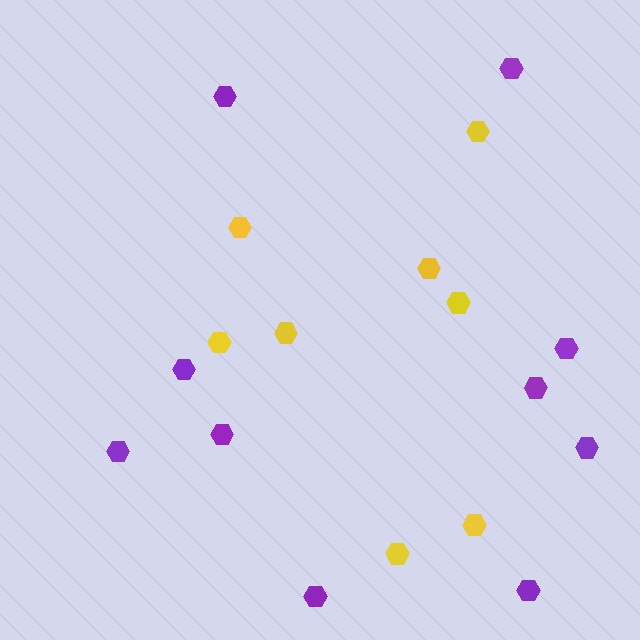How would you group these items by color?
There are 2 groups: one group of purple hexagons (10) and one group of yellow hexagons (8).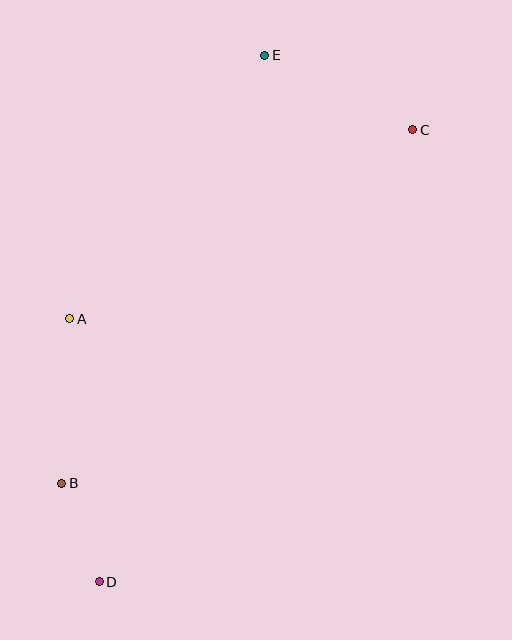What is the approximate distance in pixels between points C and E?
The distance between C and E is approximately 165 pixels.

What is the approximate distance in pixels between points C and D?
The distance between C and D is approximately 550 pixels.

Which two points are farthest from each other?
Points D and E are farthest from each other.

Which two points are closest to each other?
Points B and D are closest to each other.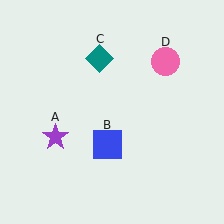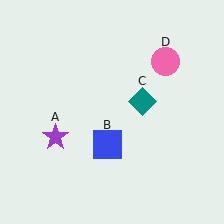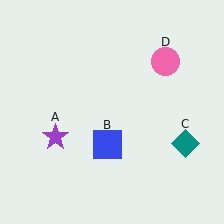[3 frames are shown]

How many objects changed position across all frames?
1 object changed position: teal diamond (object C).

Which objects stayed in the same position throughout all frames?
Purple star (object A) and blue square (object B) and pink circle (object D) remained stationary.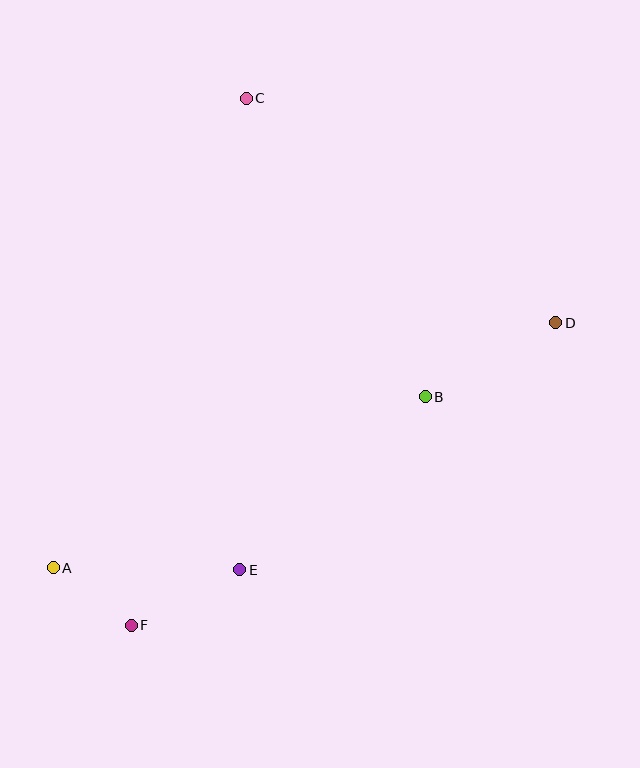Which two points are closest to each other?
Points A and F are closest to each other.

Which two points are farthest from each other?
Points A and D are farthest from each other.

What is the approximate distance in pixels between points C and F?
The distance between C and F is approximately 540 pixels.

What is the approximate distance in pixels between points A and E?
The distance between A and E is approximately 187 pixels.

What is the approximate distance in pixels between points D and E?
The distance between D and E is approximately 401 pixels.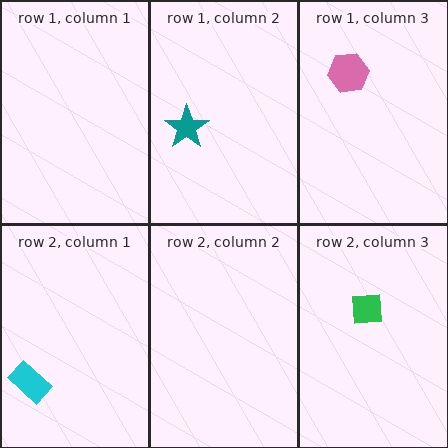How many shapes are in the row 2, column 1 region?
1.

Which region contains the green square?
The row 2, column 3 region.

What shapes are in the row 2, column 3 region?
The green square.